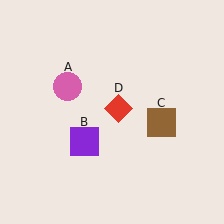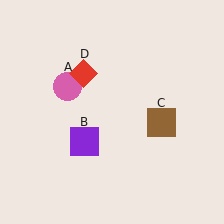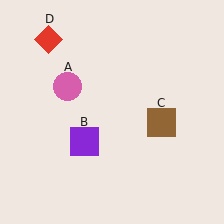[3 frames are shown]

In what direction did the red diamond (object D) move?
The red diamond (object D) moved up and to the left.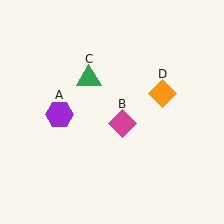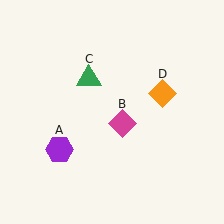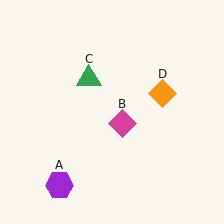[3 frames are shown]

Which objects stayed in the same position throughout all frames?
Magenta diamond (object B) and green triangle (object C) and orange diamond (object D) remained stationary.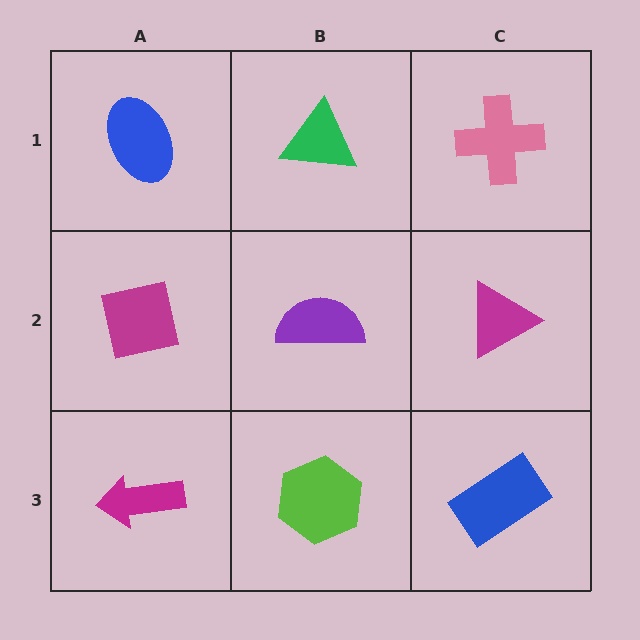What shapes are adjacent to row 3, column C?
A magenta triangle (row 2, column C), a lime hexagon (row 3, column B).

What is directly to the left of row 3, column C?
A lime hexagon.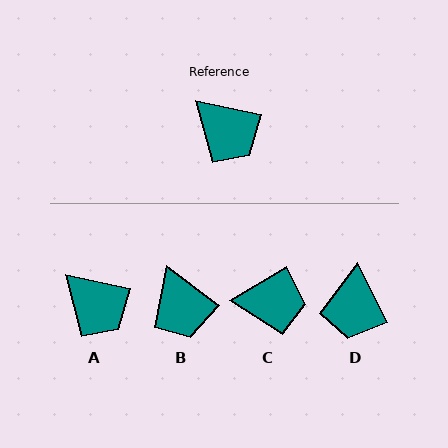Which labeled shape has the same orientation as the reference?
A.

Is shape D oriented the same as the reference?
No, it is off by about 52 degrees.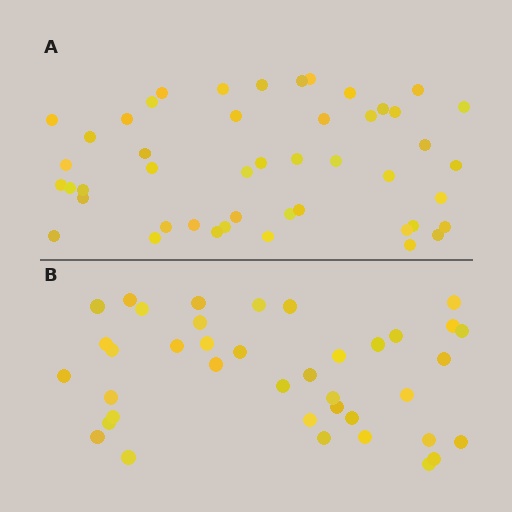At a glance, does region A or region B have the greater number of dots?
Region A (the top region) has more dots.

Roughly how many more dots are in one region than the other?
Region A has roughly 8 or so more dots than region B.